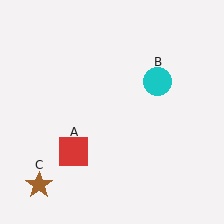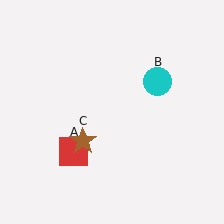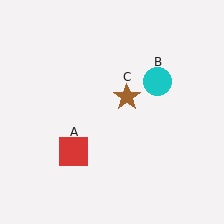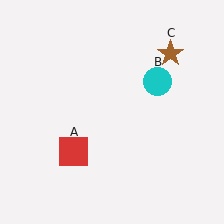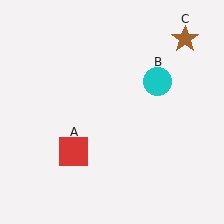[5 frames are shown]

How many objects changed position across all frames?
1 object changed position: brown star (object C).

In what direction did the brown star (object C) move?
The brown star (object C) moved up and to the right.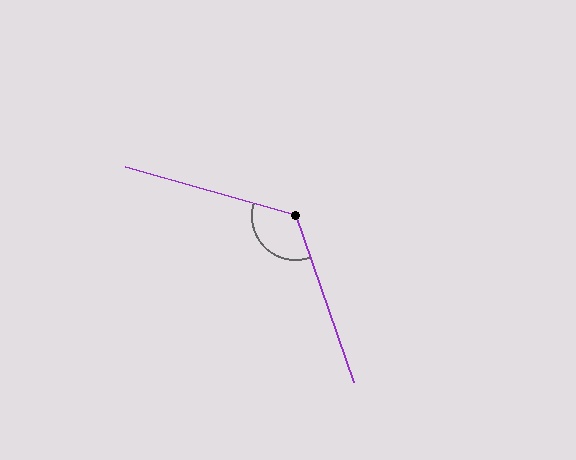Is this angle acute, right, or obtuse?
It is obtuse.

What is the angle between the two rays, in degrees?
Approximately 125 degrees.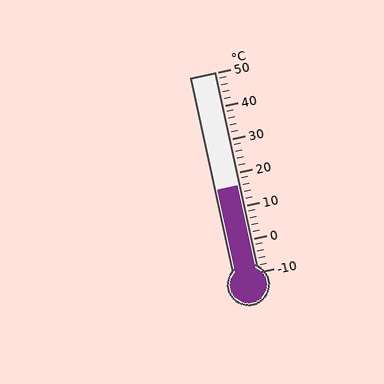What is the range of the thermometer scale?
The thermometer scale ranges from -10°C to 50°C.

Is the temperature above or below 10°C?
The temperature is above 10°C.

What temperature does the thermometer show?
The thermometer shows approximately 16°C.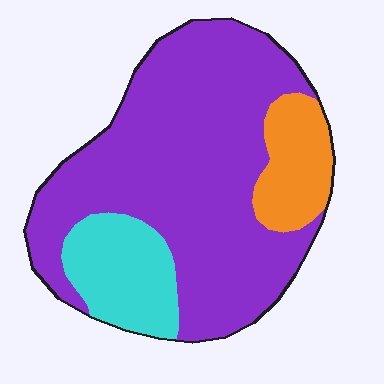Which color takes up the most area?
Purple, at roughly 70%.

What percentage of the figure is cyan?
Cyan takes up less than a quarter of the figure.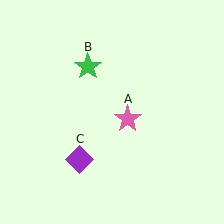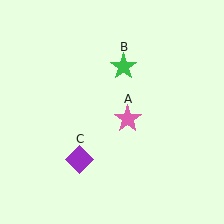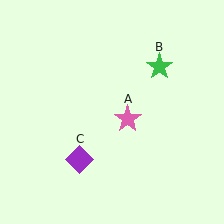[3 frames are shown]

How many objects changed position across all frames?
1 object changed position: green star (object B).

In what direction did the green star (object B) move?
The green star (object B) moved right.